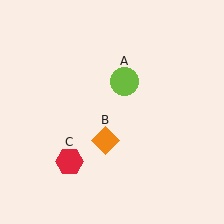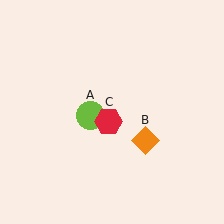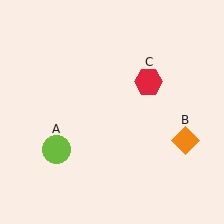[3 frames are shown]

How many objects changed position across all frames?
3 objects changed position: lime circle (object A), orange diamond (object B), red hexagon (object C).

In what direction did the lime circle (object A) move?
The lime circle (object A) moved down and to the left.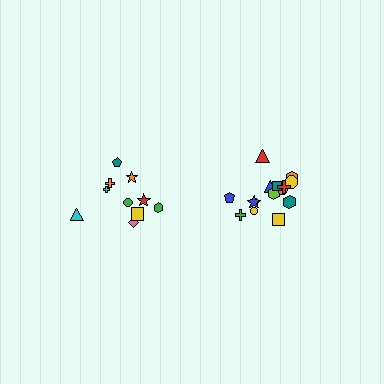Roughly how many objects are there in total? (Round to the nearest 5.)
Roughly 25 objects in total.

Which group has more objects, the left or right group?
The right group.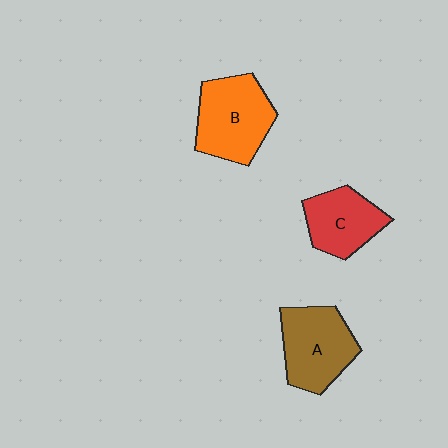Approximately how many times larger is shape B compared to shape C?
Approximately 1.3 times.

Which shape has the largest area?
Shape B (orange).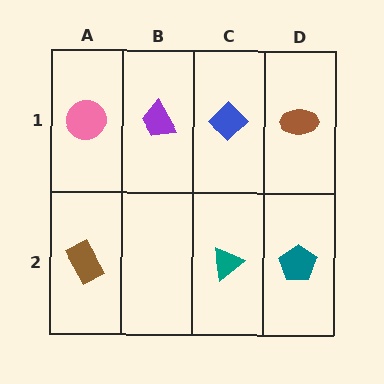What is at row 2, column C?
A teal triangle.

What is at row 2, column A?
A brown rectangle.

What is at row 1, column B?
A purple trapezoid.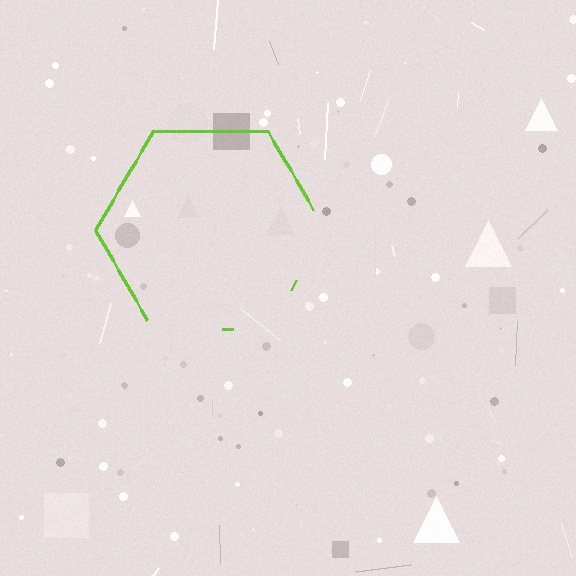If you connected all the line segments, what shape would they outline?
They would outline a hexagon.